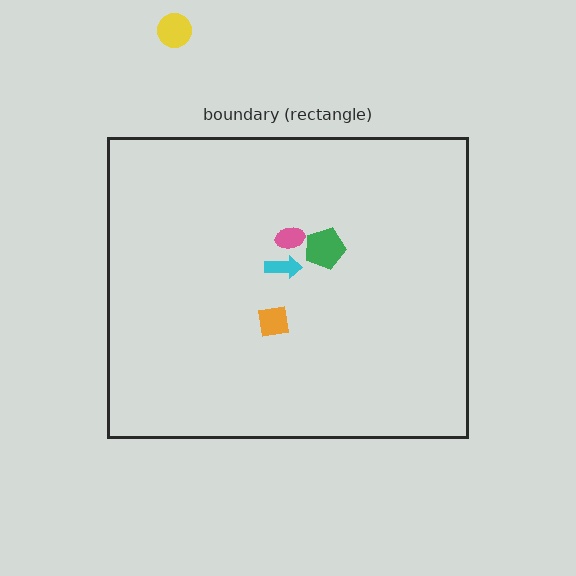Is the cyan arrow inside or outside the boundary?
Inside.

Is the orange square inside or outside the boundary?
Inside.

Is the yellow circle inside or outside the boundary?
Outside.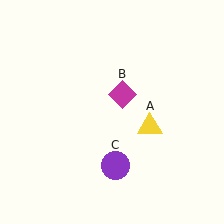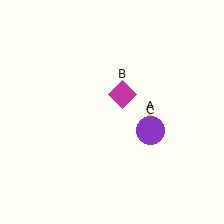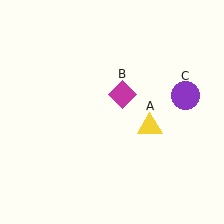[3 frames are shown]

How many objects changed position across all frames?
1 object changed position: purple circle (object C).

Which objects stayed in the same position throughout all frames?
Yellow triangle (object A) and magenta diamond (object B) remained stationary.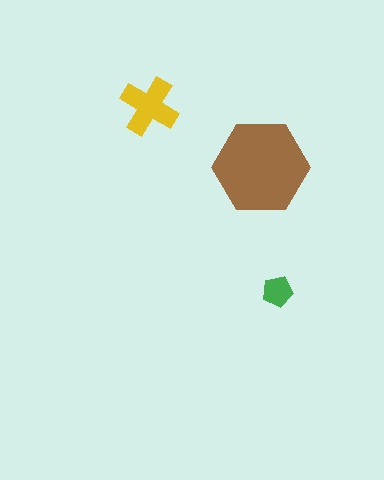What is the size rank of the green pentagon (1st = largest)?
3rd.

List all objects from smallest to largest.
The green pentagon, the yellow cross, the brown hexagon.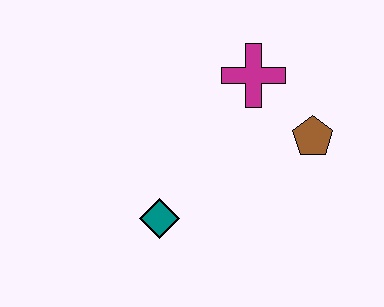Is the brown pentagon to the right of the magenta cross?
Yes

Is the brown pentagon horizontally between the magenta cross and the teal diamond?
No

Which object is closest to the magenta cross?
The brown pentagon is closest to the magenta cross.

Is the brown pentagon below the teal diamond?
No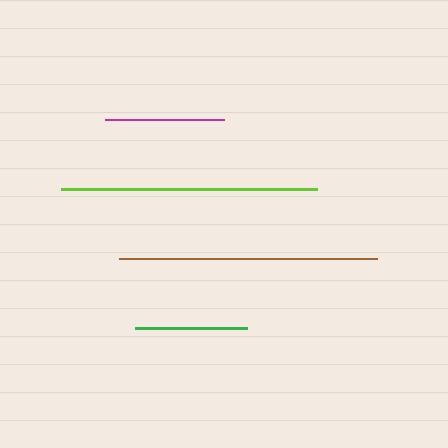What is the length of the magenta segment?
The magenta segment is approximately 119 pixels long.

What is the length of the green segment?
The green segment is approximately 111 pixels long.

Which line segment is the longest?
The brown line is the longest at approximately 258 pixels.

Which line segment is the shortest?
The green line is the shortest at approximately 111 pixels.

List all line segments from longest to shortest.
From longest to shortest: brown, lime, magenta, green.